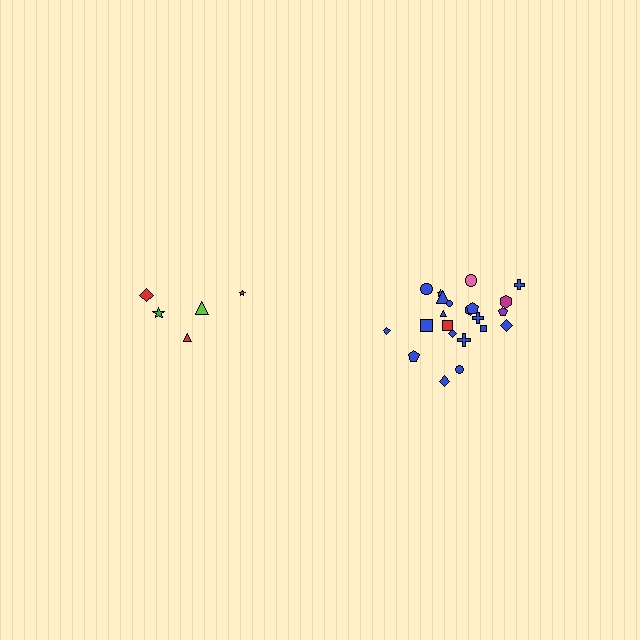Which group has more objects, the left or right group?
The right group.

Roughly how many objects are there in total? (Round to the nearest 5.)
Roughly 25 objects in total.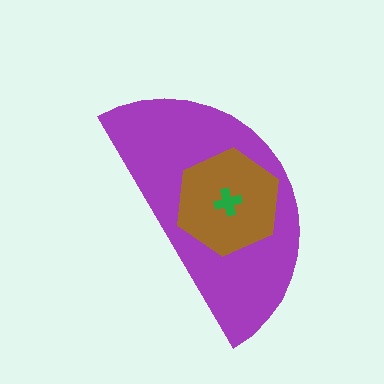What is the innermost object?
The green cross.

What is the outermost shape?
The purple semicircle.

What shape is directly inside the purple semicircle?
The brown hexagon.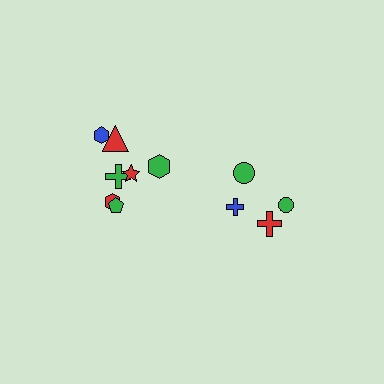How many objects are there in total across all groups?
There are 11 objects.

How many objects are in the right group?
There are 4 objects.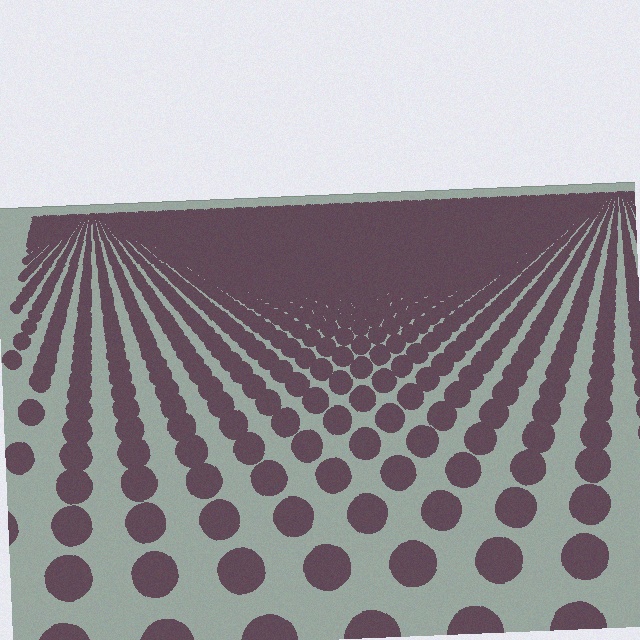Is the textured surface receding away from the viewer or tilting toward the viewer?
The surface is receding away from the viewer. Texture elements get smaller and denser toward the top.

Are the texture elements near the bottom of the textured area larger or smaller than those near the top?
Larger. Near the bottom, elements are closer to the viewer and appear at a bigger on-screen size.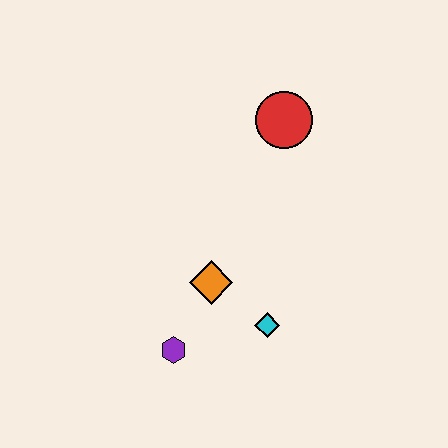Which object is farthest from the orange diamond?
The red circle is farthest from the orange diamond.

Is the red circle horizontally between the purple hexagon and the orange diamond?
No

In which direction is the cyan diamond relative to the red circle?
The cyan diamond is below the red circle.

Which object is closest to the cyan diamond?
The orange diamond is closest to the cyan diamond.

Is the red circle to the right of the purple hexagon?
Yes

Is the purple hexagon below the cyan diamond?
Yes